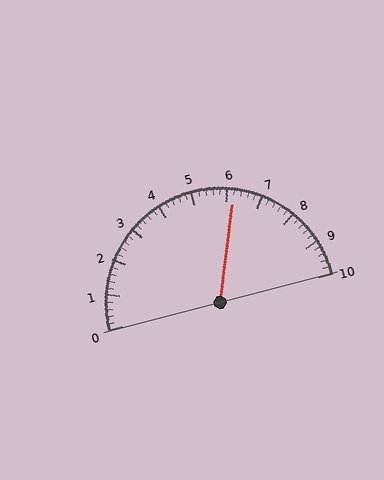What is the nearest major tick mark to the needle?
The nearest major tick mark is 6.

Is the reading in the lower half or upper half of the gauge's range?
The reading is in the upper half of the range (0 to 10).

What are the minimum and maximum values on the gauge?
The gauge ranges from 0 to 10.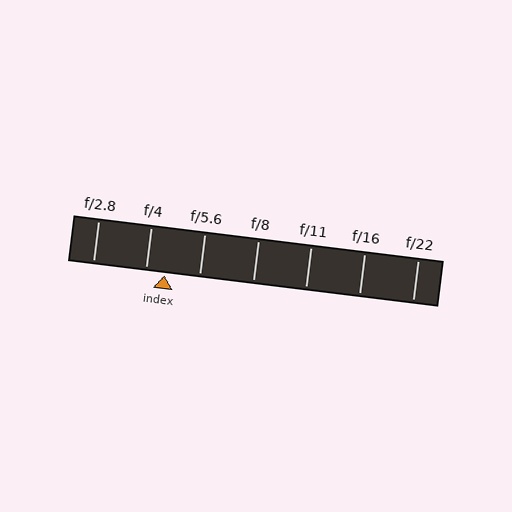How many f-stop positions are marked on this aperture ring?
There are 7 f-stop positions marked.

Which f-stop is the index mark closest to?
The index mark is closest to f/4.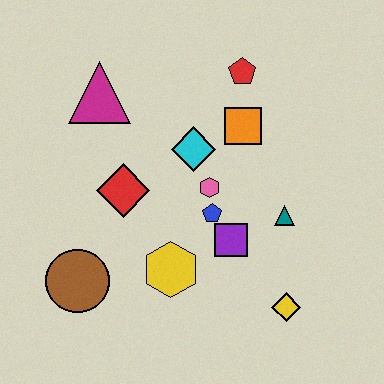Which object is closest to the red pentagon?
The orange square is closest to the red pentagon.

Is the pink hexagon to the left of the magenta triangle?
No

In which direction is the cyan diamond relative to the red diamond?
The cyan diamond is to the right of the red diamond.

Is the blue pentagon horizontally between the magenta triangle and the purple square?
Yes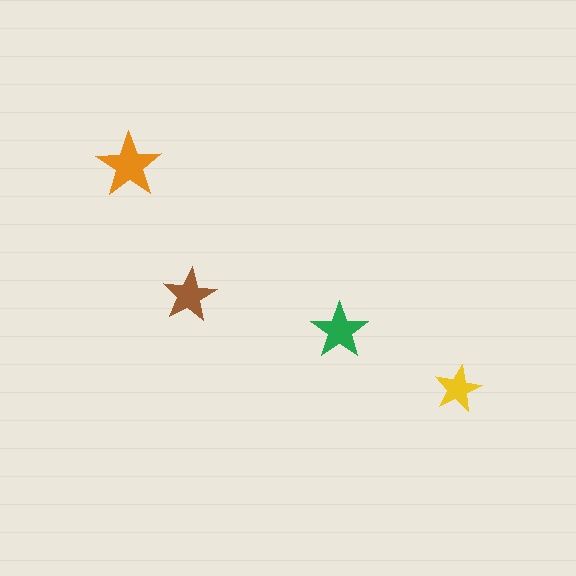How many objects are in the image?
There are 4 objects in the image.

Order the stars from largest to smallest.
the orange one, the green one, the brown one, the yellow one.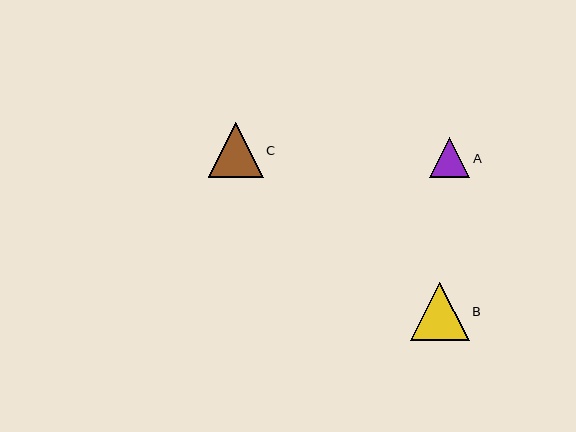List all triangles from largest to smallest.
From largest to smallest: B, C, A.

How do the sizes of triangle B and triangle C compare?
Triangle B and triangle C are approximately the same size.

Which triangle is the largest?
Triangle B is the largest with a size of approximately 59 pixels.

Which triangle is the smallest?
Triangle A is the smallest with a size of approximately 40 pixels.